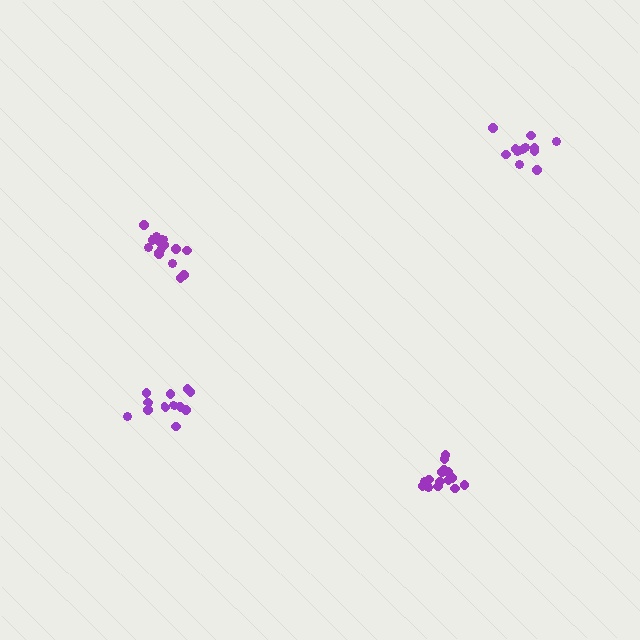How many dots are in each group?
Group 1: 15 dots, Group 2: 12 dots, Group 3: 15 dots, Group 4: 12 dots (54 total).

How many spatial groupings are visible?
There are 4 spatial groupings.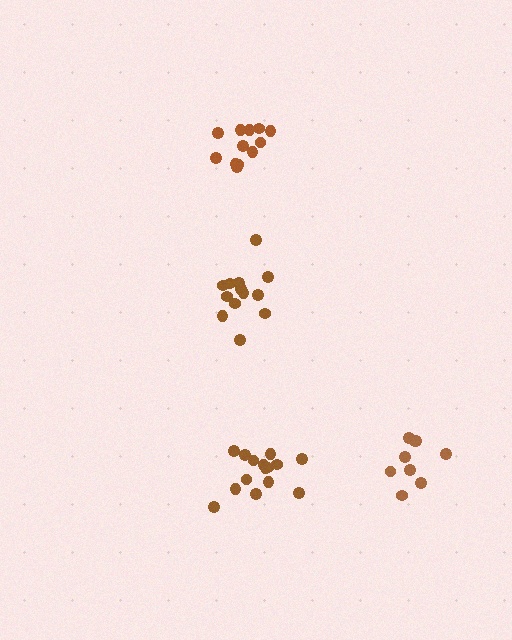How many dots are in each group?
Group 1: 15 dots, Group 2: 12 dots, Group 3: 13 dots, Group 4: 9 dots (49 total).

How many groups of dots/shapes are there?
There are 4 groups.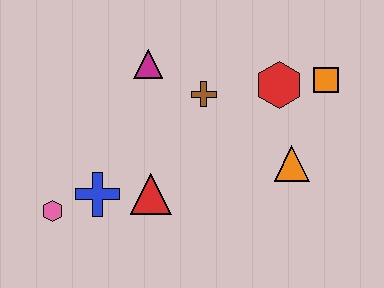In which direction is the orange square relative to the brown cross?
The orange square is to the right of the brown cross.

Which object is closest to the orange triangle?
The red hexagon is closest to the orange triangle.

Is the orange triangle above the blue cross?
Yes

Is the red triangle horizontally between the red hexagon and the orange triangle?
No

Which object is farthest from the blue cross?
The orange square is farthest from the blue cross.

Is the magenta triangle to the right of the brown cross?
No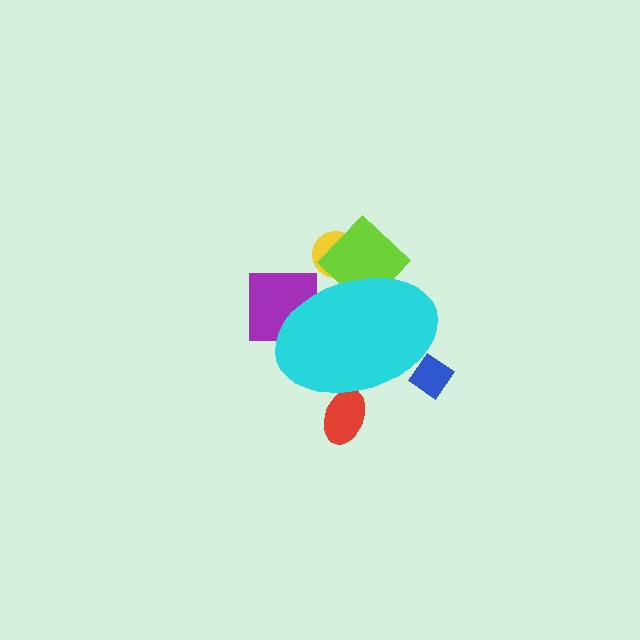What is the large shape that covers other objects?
A cyan ellipse.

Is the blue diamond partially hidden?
Yes, the blue diamond is partially hidden behind the cyan ellipse.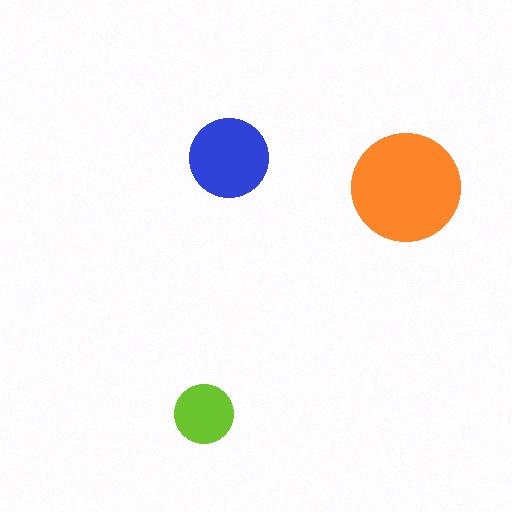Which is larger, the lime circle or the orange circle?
The orange one.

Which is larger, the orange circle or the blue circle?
The orange one.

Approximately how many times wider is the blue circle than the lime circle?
About 1.5 times wider.